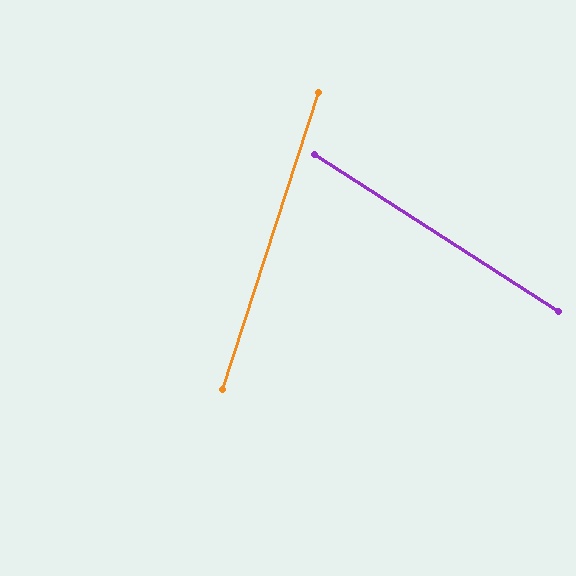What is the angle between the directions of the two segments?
Approximately 75 degrees.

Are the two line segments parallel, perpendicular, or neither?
Neither parallel nor perpendicular — they differ by about 75°.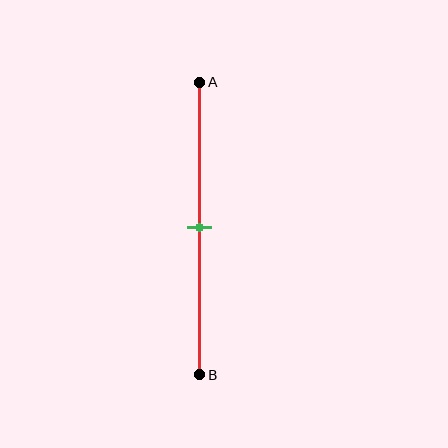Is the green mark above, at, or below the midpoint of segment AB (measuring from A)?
The green mark is approximately at the midpoint of segment AB.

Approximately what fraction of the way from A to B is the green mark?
The green mark is approximately 50% of the way from A to B.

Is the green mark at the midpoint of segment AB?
Yes, the mark is approximately at the midpoint.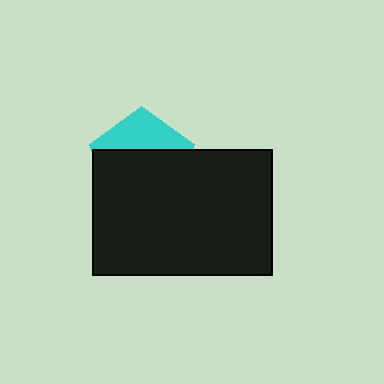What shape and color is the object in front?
The object in front is a black rectangle.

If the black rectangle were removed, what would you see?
You would see the complete cyan pentagon.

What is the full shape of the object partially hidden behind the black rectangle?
The partially hidden object is a cyan pentagon.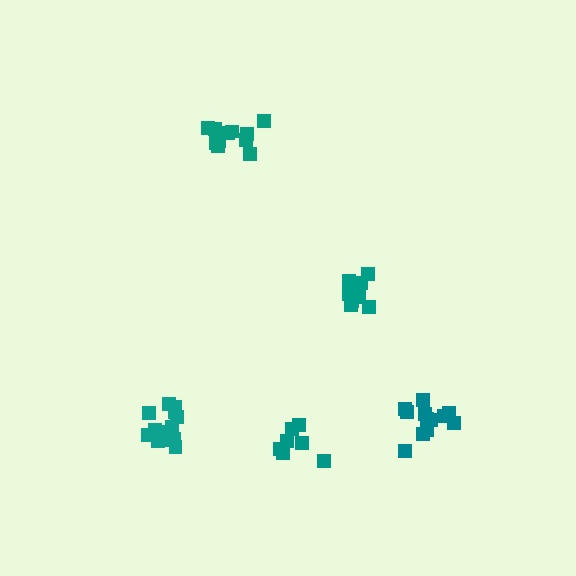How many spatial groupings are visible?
There are 5 spatial groupings.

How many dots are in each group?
Group 1: 9 dots, Group 2: 12 dots, Group 3: 13 dots, Group 4: 11 dots, Group 5: 7 dots (52 total).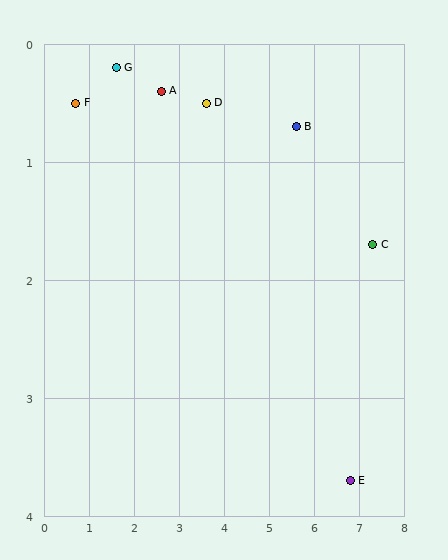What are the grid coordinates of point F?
Point F is at approximately (0.7, 0.5).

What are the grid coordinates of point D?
Point D is at approximately (3.6, 0.5).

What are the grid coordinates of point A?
Point A is at approximately (2.6, 0.4).